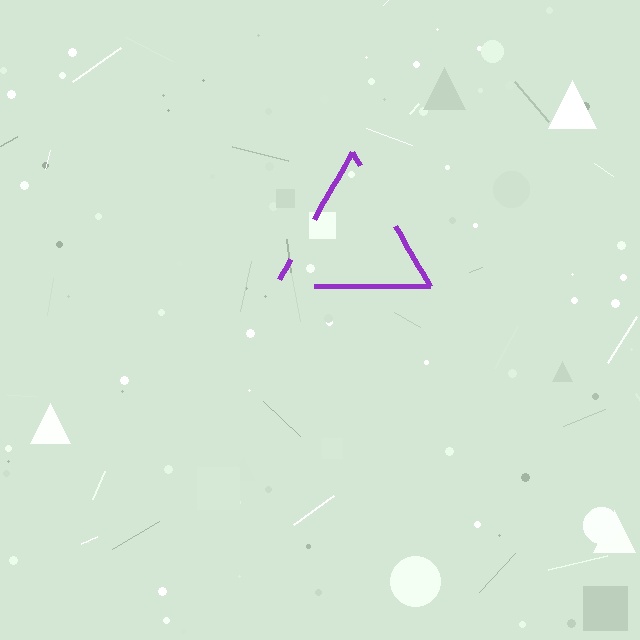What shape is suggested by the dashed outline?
The dashed outline suggests a triangle.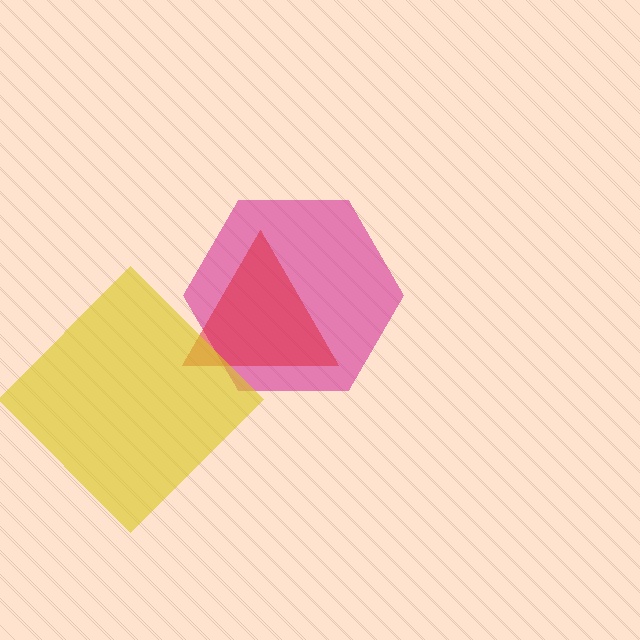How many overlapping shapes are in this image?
There are 3 overlapping shapes in the image.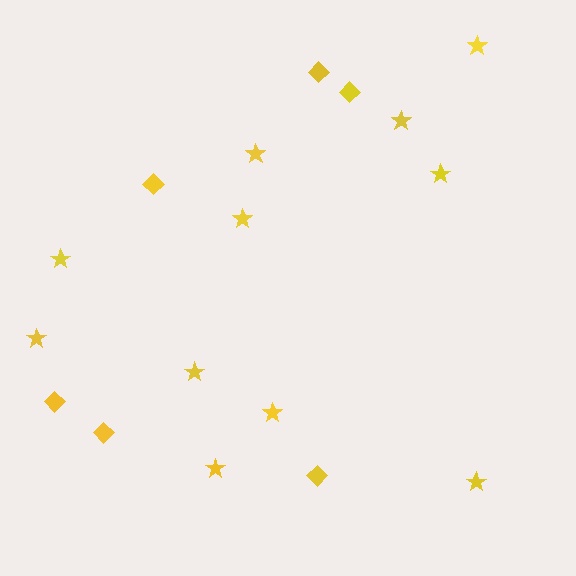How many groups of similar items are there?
There are 2 groups: one group of stars (11) and one group of diamonds (6).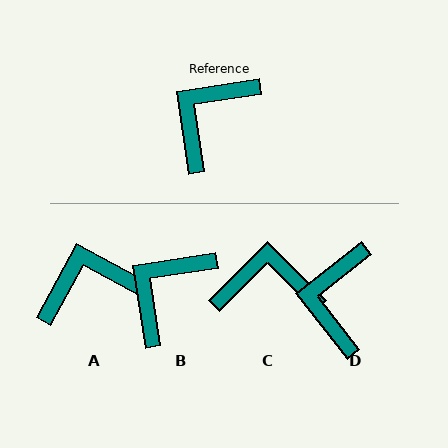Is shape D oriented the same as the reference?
No, it is off by about 30 degrees.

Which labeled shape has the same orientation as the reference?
B.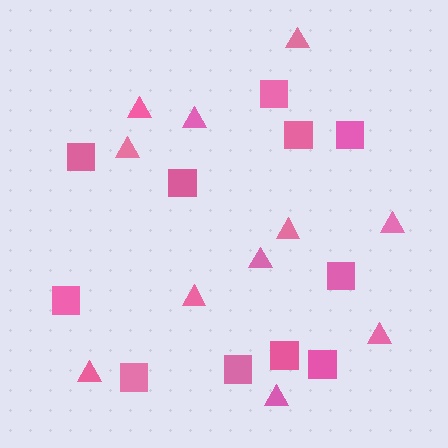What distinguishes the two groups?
There are 2 groups: one group of squares (11) and one group of triangles (11).